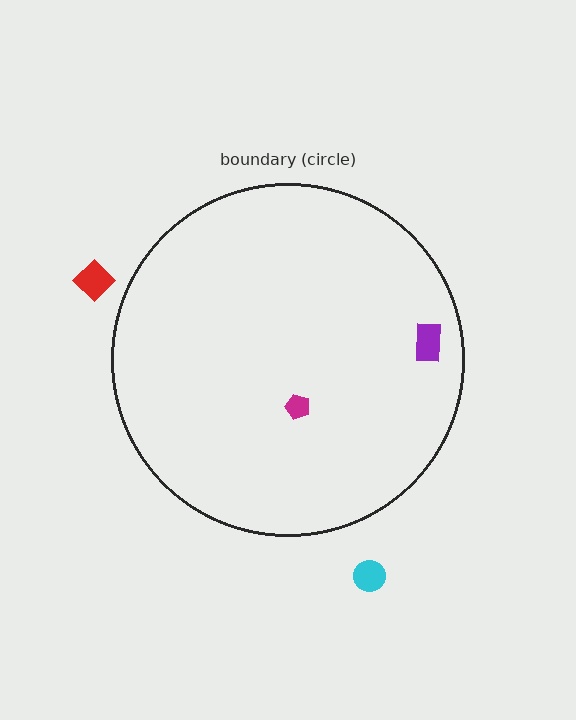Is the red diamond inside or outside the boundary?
Outside.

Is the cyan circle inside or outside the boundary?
Outside.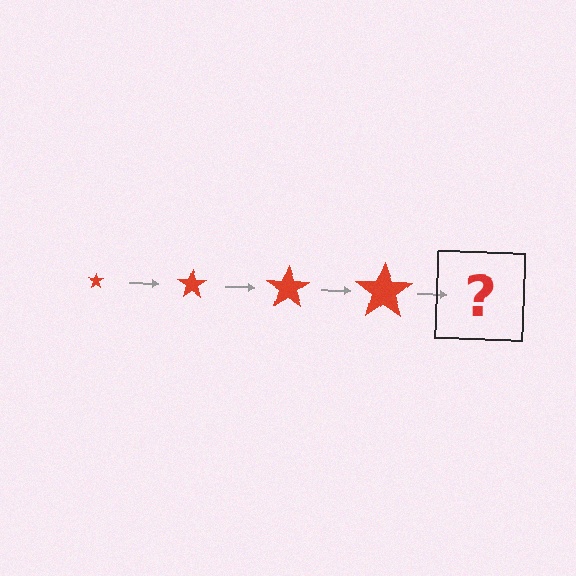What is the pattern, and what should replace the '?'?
The pattern is that the star gets progressively larger each step. The '?' should be a red star, larger than the previous one.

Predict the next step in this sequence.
The next step is a red star, larger than the previous one.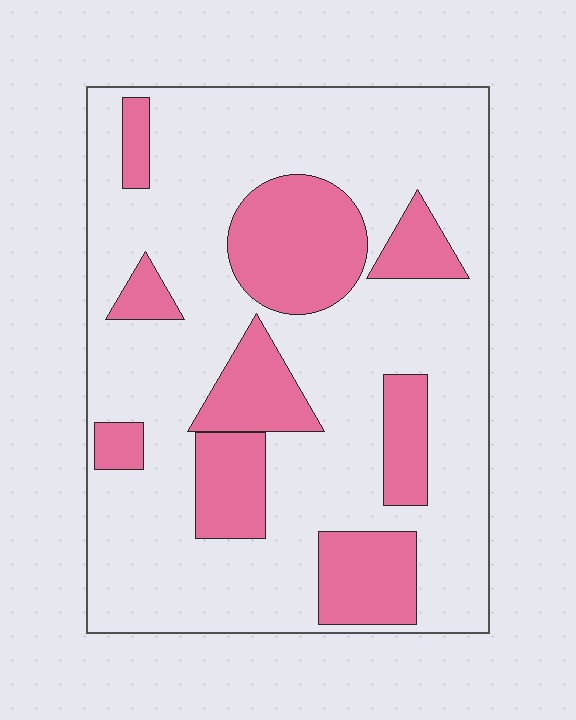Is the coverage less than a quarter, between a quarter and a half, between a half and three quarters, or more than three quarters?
Between a quarter and a half.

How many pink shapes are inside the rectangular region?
9.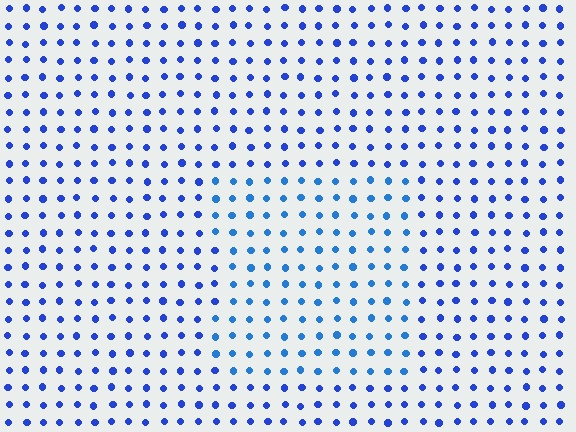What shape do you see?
I see a rectangle.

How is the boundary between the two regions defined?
The boundary is defined purely by a slight shift in hue (about 20 degrees). Spacing, size, and orientation are identical on both sides.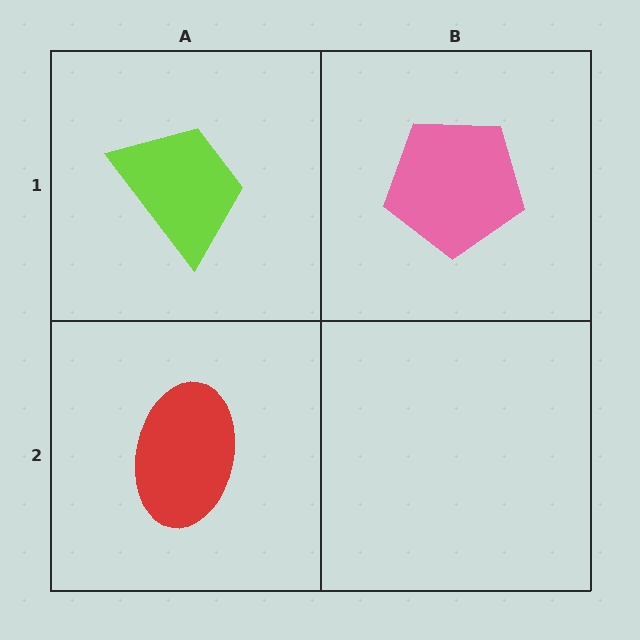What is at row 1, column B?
A pink pentagon.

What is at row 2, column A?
A red ellipse.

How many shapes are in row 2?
1 shape.